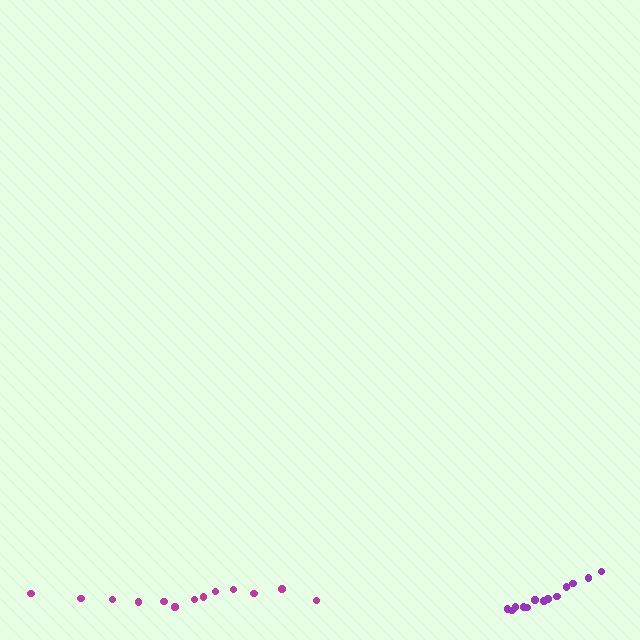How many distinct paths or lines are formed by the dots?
There are 2 distinct paths.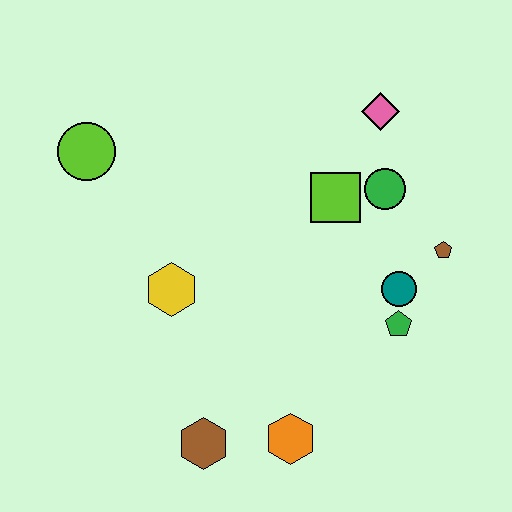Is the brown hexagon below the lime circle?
Yes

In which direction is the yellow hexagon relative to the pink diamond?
The yellow hexagon is to the left of the pink diamond.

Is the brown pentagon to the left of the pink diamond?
No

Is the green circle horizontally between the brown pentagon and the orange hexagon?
Yes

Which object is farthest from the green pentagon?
The lime circle is farthest from the green pentagon.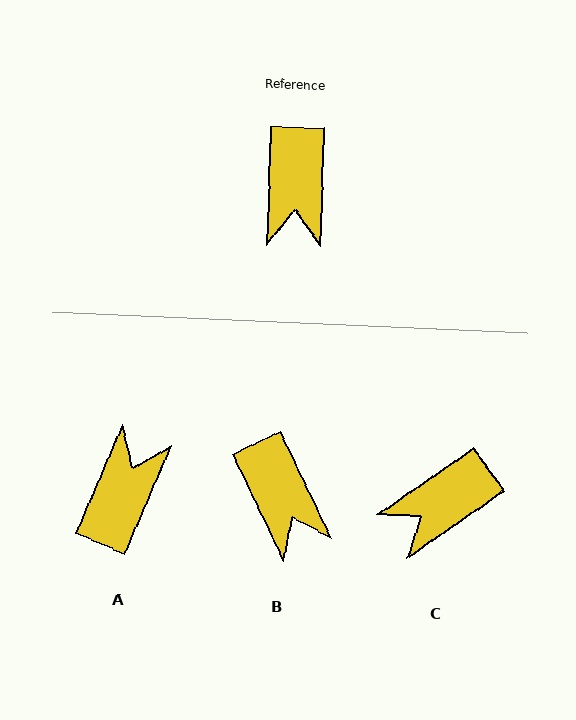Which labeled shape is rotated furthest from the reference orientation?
A, about 159 degrees away.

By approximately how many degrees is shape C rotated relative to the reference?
Approximately 53 degrees clockwise.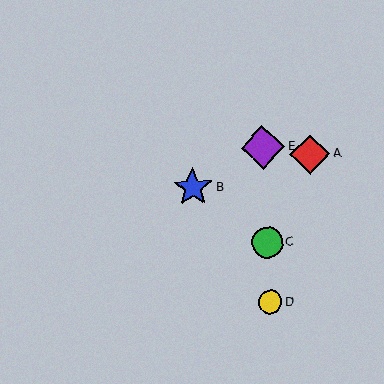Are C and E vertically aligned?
Yes, both are at x≈267.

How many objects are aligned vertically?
3 objects (C, D, E) are aligned vertically.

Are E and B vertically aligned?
No, E is at x≈263 and B is at x≈193.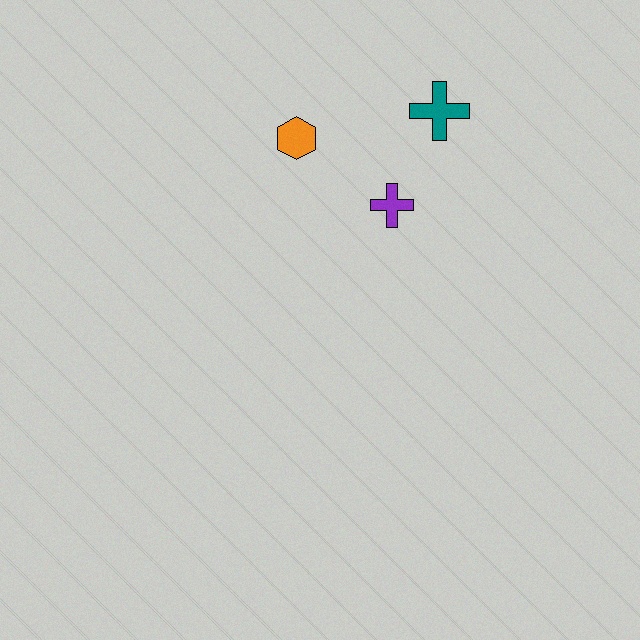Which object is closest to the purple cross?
The teal cross is closest to the purple cross.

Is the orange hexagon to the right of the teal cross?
No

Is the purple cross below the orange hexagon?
Yes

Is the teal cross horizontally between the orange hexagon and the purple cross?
No